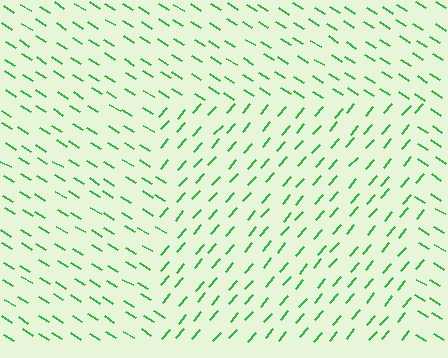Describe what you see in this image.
The image is filled with small green line segments. A rectangle region in the image has lines oriented differently from the surrounding lines, creating a visible texture boundary.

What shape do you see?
I see a rectangle.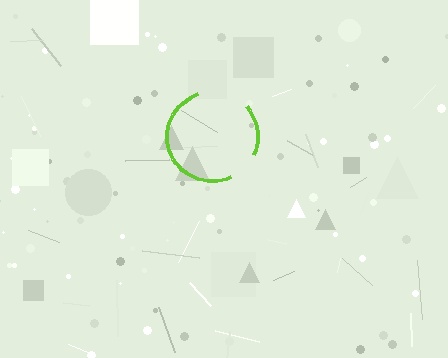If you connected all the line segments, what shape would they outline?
They would outline a circle.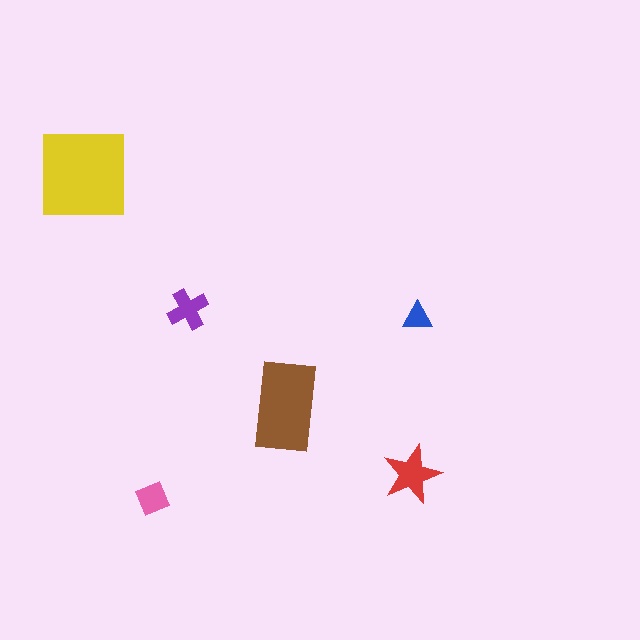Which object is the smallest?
The blue triangle.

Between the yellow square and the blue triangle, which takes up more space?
The yellow square.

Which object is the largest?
The yellow square.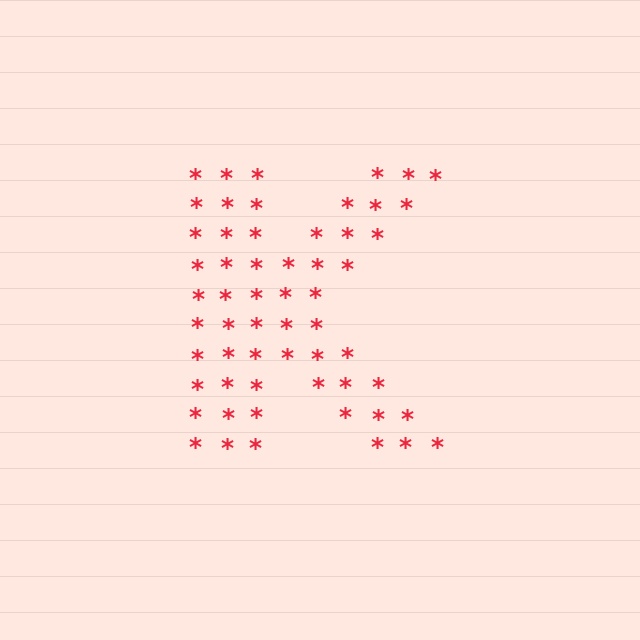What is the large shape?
The large shape is the letter K.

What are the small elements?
The small elements are asterisks.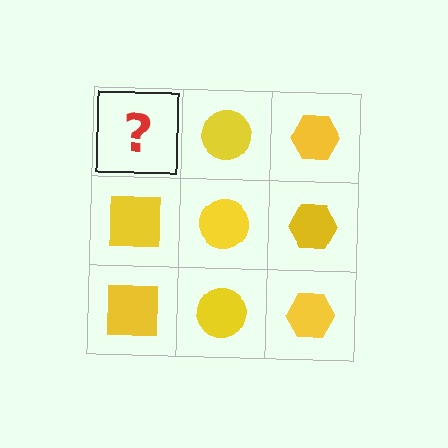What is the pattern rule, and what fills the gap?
The rule is that each column has a consistent shape. The gap should be filled with a yellow square.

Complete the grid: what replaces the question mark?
The question mark should be replaced with a yellow square.